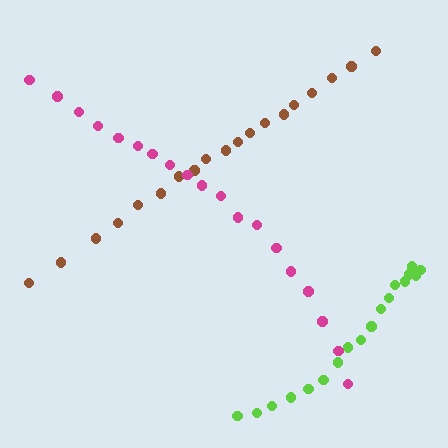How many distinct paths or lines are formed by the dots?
There are 3 distinct paths.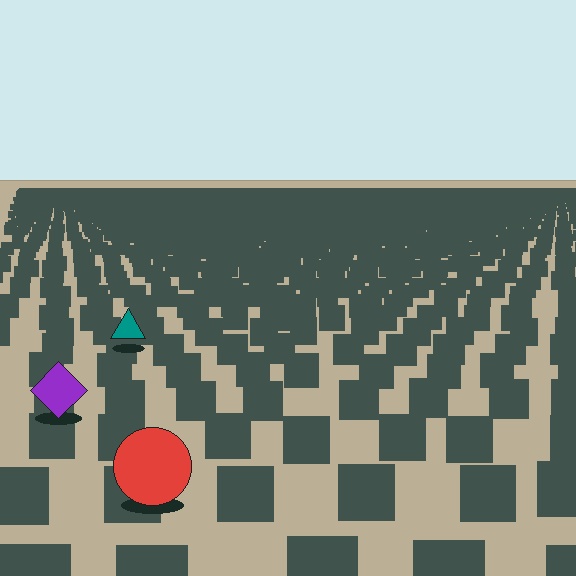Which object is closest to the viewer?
The red circle is closest. The texture marks near it are larger and more spread out.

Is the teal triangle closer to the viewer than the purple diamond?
No. The purple diamond is closer — you can tell from the texture gradient: the ground texture is coarser near it.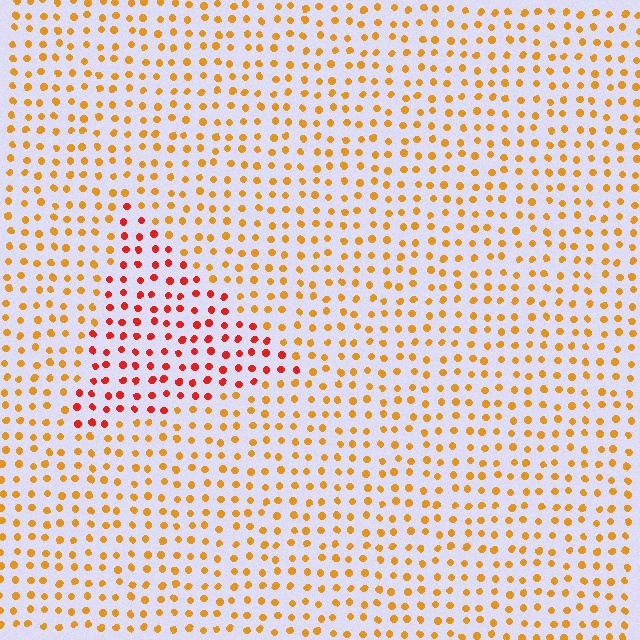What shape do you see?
I see a triangle.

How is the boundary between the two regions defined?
The boundary is defined purely by a slight shift in hue (about 36 degrees). Spacing, size, and orientation are identical on both sides.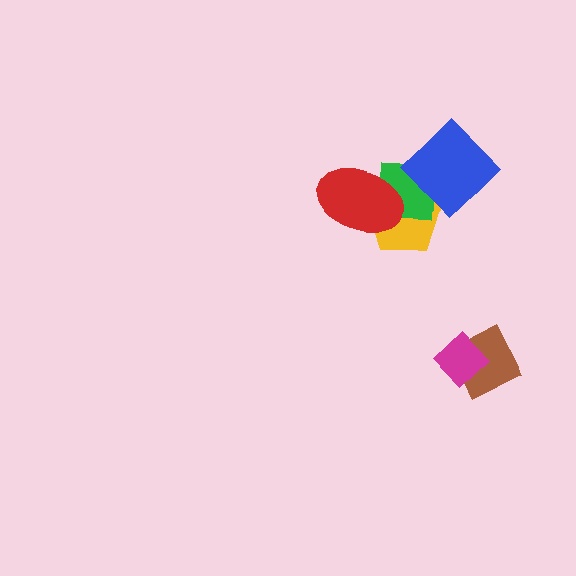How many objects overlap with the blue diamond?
2 objects overlap with the blue diamond.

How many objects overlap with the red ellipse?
2 objects overlap with the red ellipse.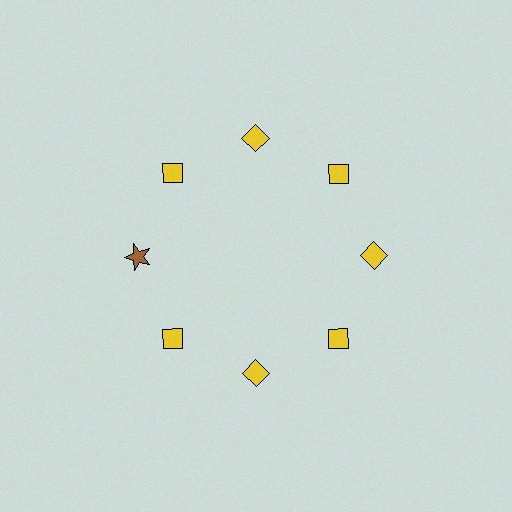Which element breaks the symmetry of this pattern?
The brown star at roughly the 9 o'clock position breaks the symmetry. All other shapes are yellow diamonds.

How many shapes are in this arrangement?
There are 8 shapes arranged in a ring pattern.